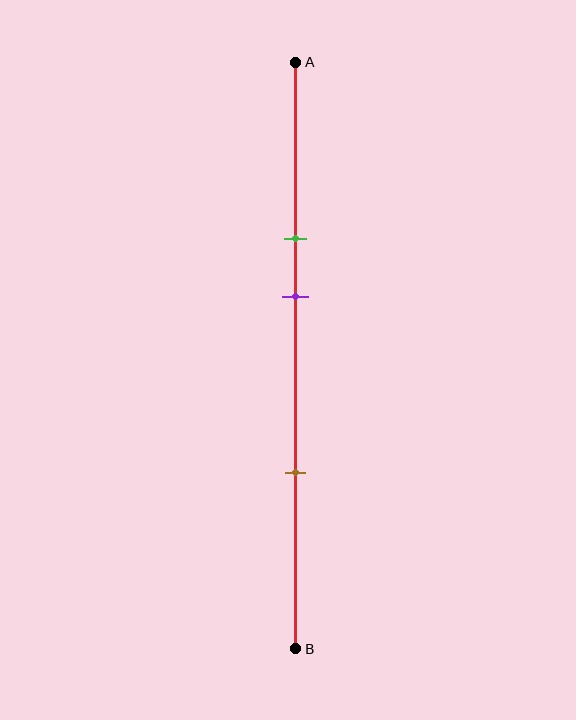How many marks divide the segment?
There are 3 marks dividing the segment.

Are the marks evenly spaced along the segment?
No, the marks are not evenly spaced.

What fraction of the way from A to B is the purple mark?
The purple mark is approximately 40% (0.4) of the way from A to B.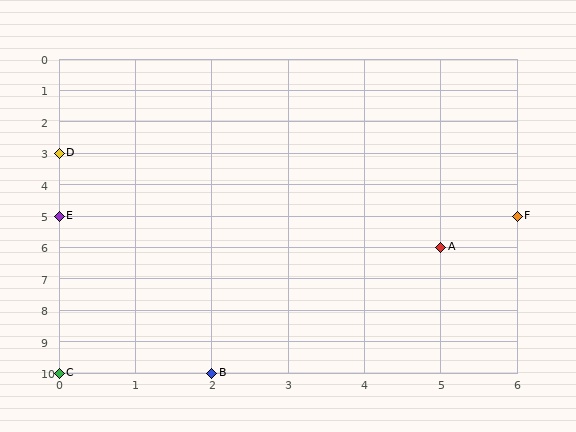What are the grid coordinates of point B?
Point B is at grid coordinates (2, 10).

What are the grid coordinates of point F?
Point F is at grid coordinates (6, 5).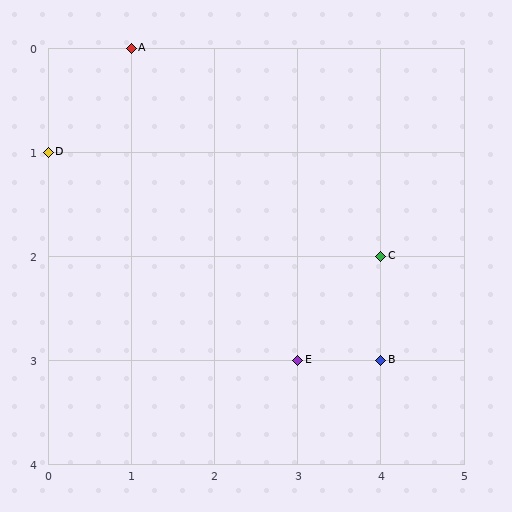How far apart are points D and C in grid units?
Points D and C are 4 columns and 1 row apart (about 4.1 grid units diagonally).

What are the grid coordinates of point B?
Point B is at grid coordinates (4, 3).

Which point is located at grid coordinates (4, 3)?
Point B is at (4, 3).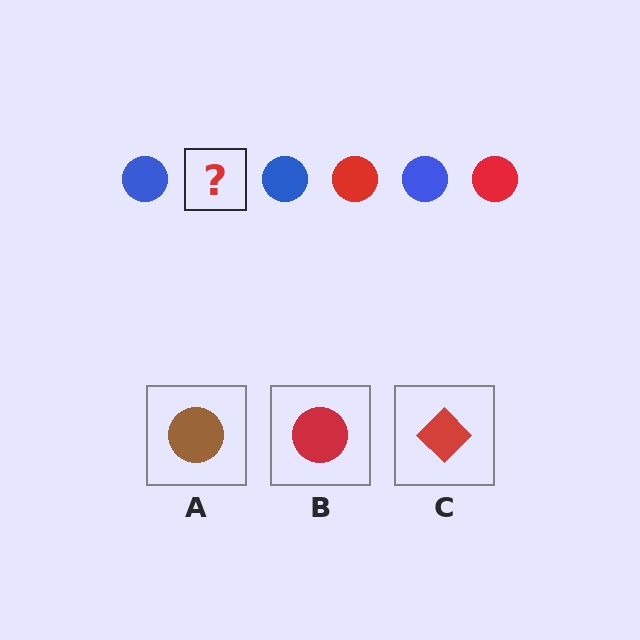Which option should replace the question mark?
Option B.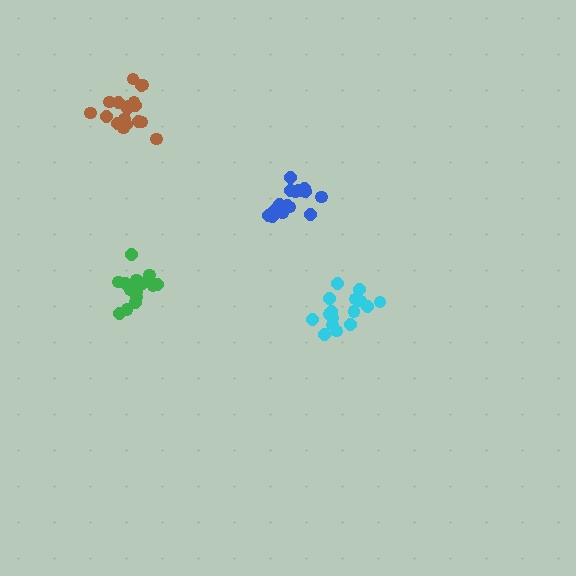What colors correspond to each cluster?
The clusters are colored: blue, cyan, green, brown.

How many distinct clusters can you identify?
There are 4 distinct clusters.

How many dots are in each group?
Group 1: 17 dots, Group 2: 17 dots, Group 3: 14 dots, Group 4: 18 dots (66 total).